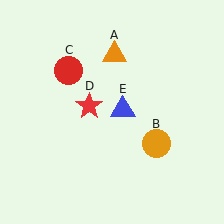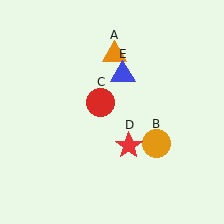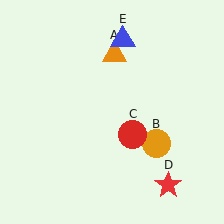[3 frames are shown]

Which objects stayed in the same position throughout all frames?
Orange triangle (object A) and orange circle (object B) remained stationary.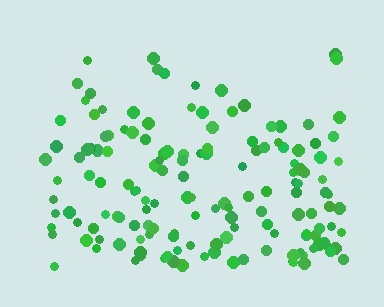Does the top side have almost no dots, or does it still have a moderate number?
Still a moderate number, just noticeably fewer than the bottom.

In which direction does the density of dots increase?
From top to bottom, with the bottom side densest.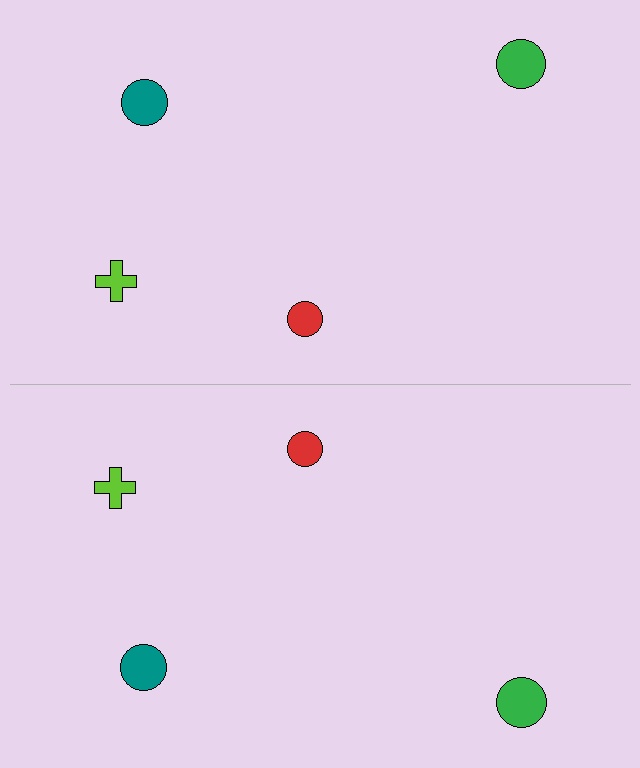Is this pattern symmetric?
Yes, this pattern has bilateral (reflection) symmetry.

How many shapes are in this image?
There are 8 shapes in this image.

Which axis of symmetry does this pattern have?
The pattern has a horizontal axis of symmetry running through the center of the image.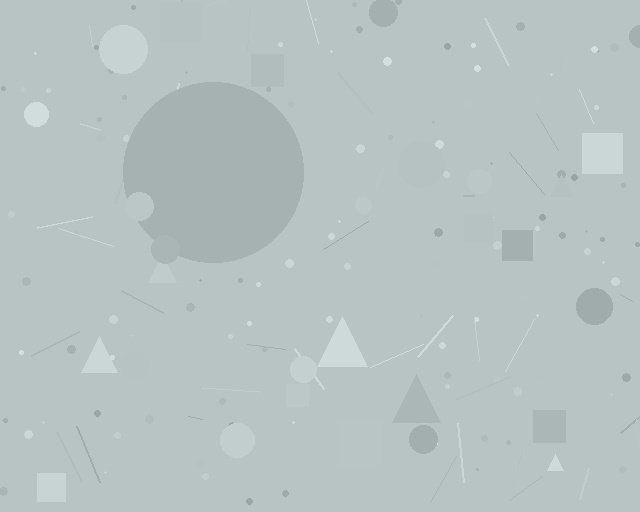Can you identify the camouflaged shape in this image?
The camouflaged shape is a circle.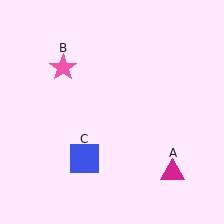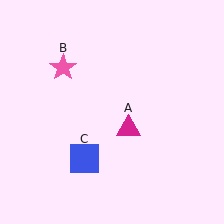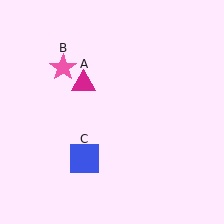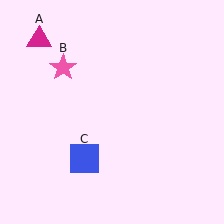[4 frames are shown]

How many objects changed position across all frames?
1 object changed position: magenta triangle (object A).